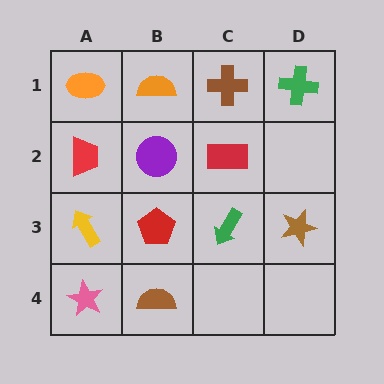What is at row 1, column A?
An orange ellipse.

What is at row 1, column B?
An orange semicircle.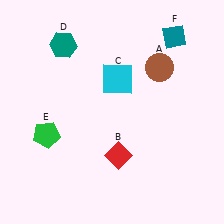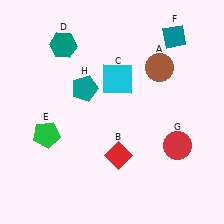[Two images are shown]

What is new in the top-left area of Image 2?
A teal pentagon (H) was added in the top-left area of Image 2.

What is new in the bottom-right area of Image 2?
A red circle (G) was added in the bottom-right area of Image 2.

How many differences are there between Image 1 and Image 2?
There are 2 differences between the two images.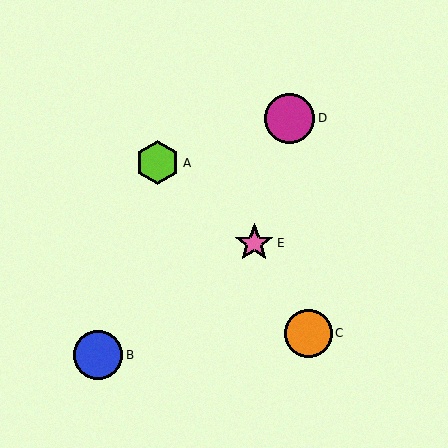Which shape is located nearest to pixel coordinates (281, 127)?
The magenta circle (labeled D) at (290, 118) is nearest to that location.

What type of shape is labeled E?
Shape E is a pink star.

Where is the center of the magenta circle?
The center of the magenta circle is at (290, 118).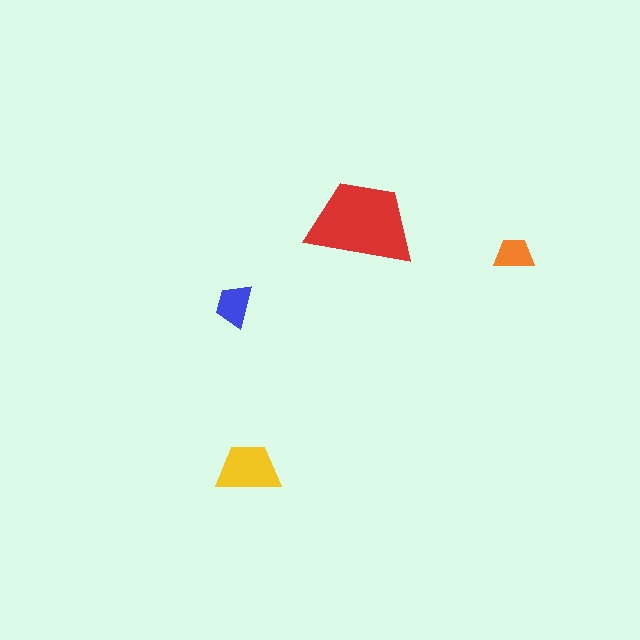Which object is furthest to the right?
The orange trapezoid is rightmost.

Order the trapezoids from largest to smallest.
the red one, the yellow one, the blue one, the orange one.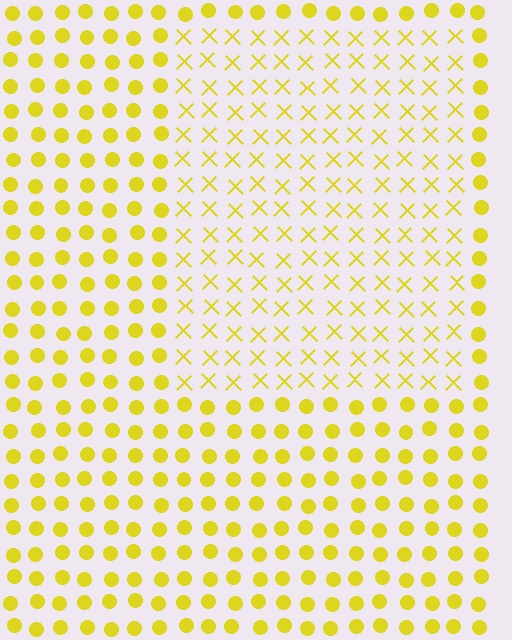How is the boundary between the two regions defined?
The boundary is defined by a change in element shape: X marks inside vs. circles outside. All elements share the same color and spacing.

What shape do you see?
I see a rectangle.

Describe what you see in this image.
The image is filled with small yellow elements arranged in a uniform grid. A rectangle-shaped region contains X marks, while the surrounding area contains circles. The boundary is defined purely by the change in element shape.